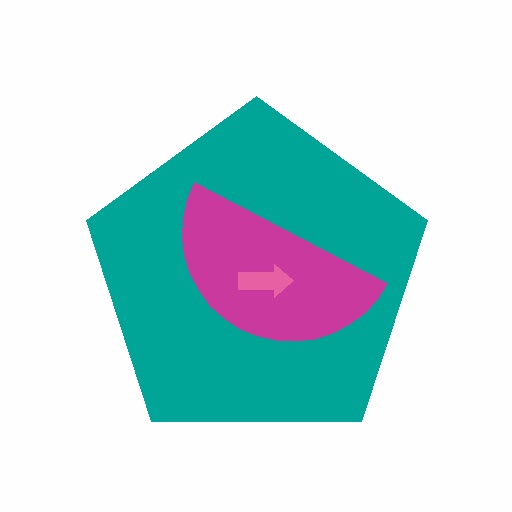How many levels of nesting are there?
3.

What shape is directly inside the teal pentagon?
The magenta semicircle.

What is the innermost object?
The pink arrow.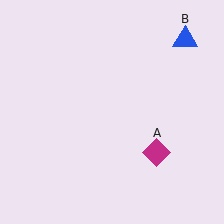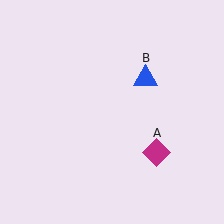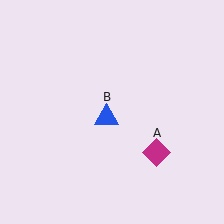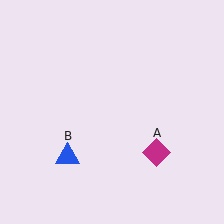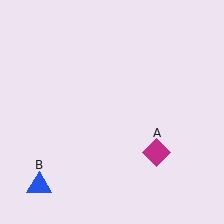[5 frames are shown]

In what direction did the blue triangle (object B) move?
The blue triangle (object B) moved down and to the left.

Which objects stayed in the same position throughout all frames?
Magenta diamond (object A) remained stationary.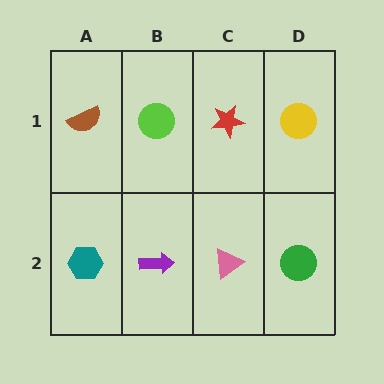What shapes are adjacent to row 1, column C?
A pink triangle (row 2, column C), a lime circle (row 1, column B), a yellow circle (row 1, column D).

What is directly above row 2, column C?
A red star.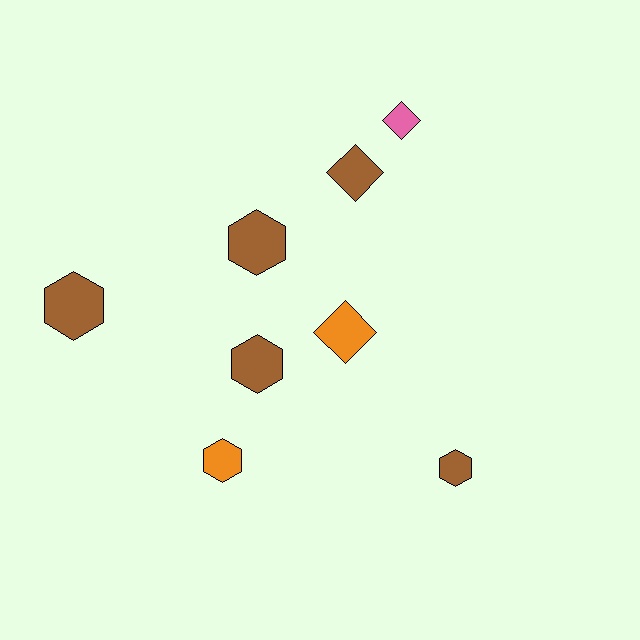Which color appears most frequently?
Brown, with 5 objects.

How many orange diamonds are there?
There is 1 orange diamond.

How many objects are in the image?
There are 8 objects.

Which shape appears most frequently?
Hexagon, with 5 objects.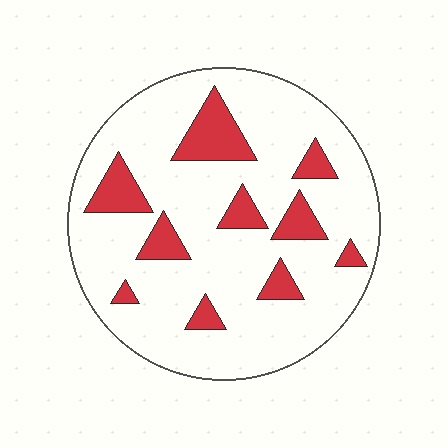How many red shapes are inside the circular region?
10.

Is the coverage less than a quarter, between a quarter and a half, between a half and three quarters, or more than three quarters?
Less than a quarter.